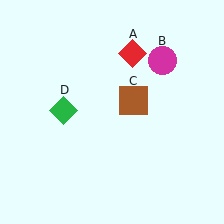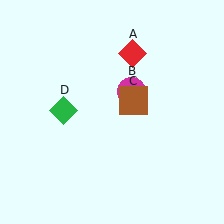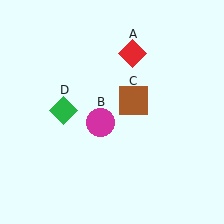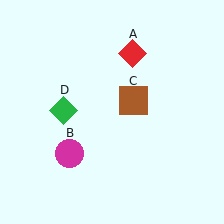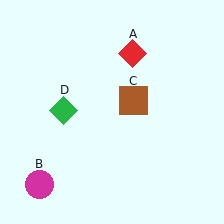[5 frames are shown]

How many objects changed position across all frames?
1 object changed position: magenta circle (object B).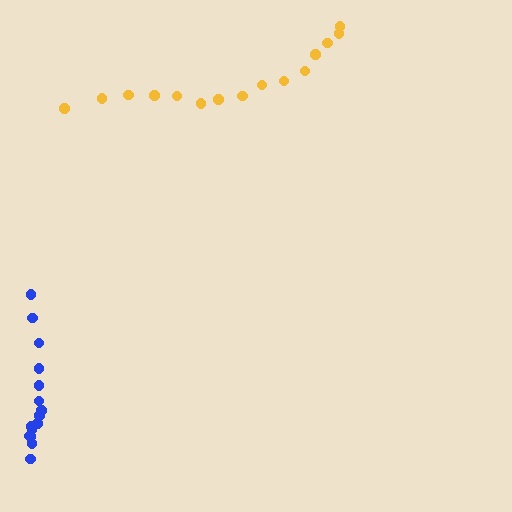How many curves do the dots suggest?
There are 2 distinct paths.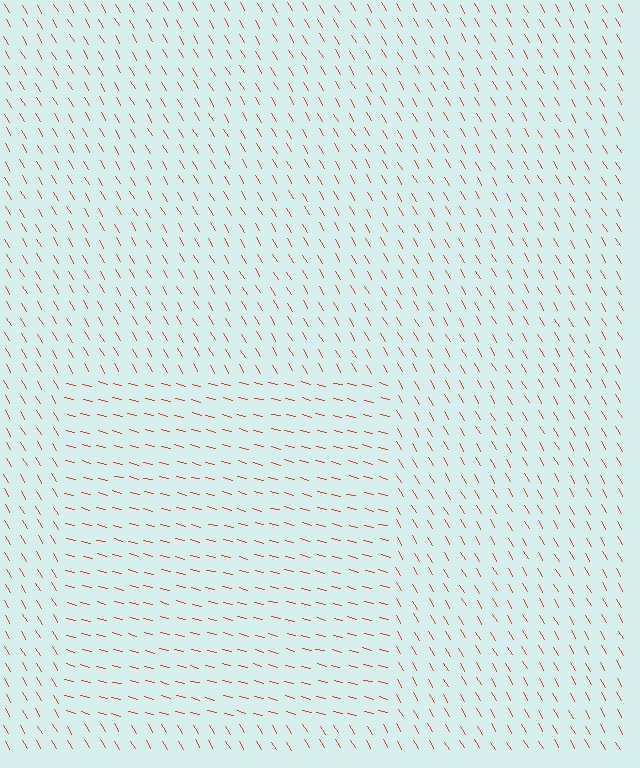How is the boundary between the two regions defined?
The boundary is defined purely by a change in line orientation (approximately 45 degrees difference). All lines are the same color and thickness.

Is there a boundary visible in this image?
Yes, there is a texture boundary formed by a change in line orientation.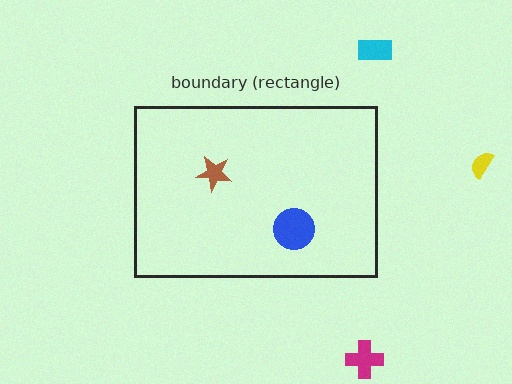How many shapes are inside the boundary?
2 inside, 3 outside.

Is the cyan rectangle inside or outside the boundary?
Outside.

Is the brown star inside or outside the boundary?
Inside.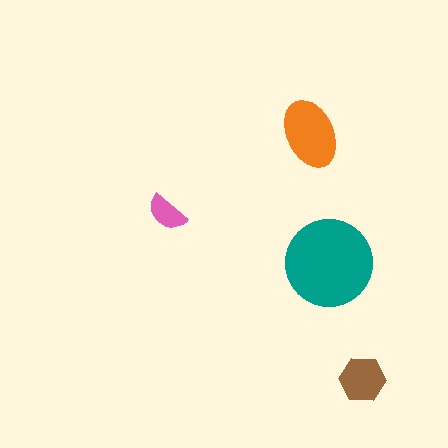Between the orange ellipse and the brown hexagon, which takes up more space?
The orange ellipse.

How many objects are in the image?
There are 4 objects in the image.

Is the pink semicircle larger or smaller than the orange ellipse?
Smaller.